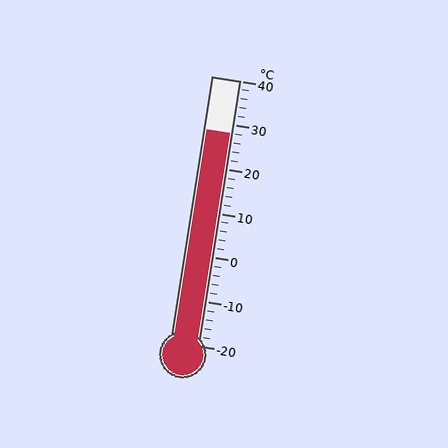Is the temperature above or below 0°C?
The temperature is above 0°C.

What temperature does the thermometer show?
The thermometer shows approximately 28°C.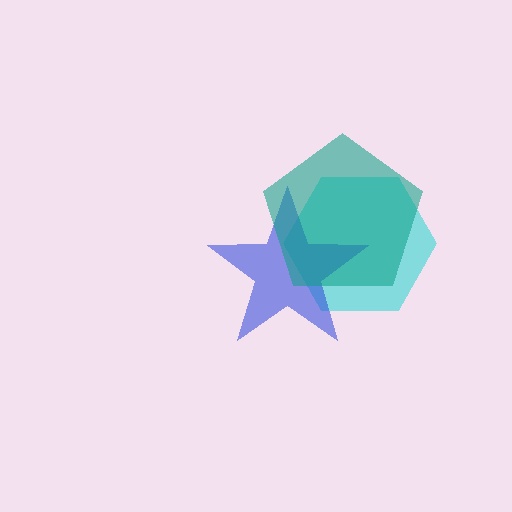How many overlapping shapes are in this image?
There are 3 overlapping shapes in the image.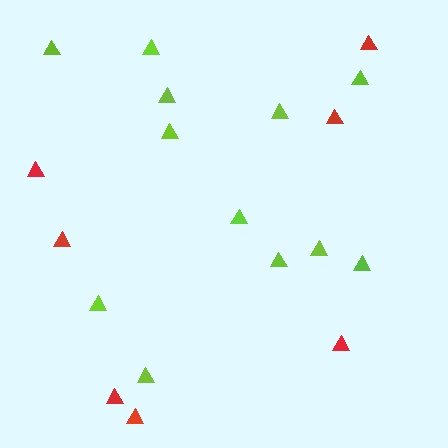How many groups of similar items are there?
There are 2 groups: one group of red triangles (7) and one group of lime triangles (12).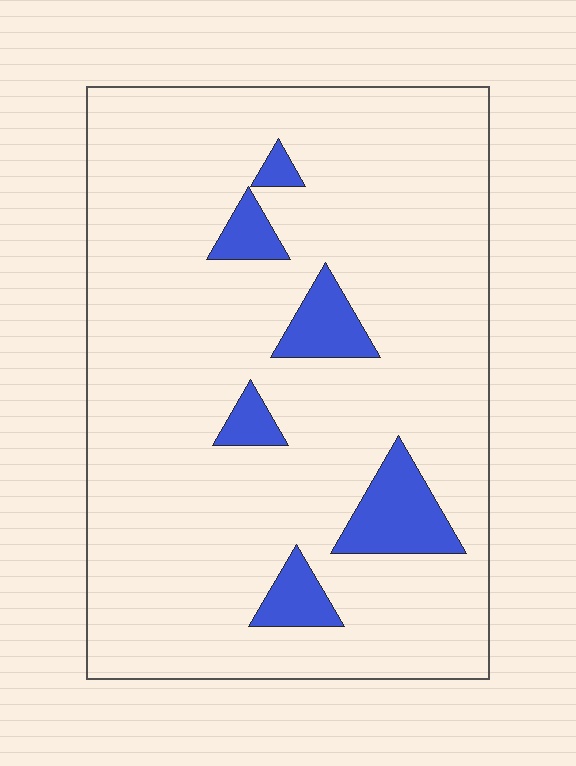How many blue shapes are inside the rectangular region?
6.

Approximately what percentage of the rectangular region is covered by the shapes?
Approximately 10%.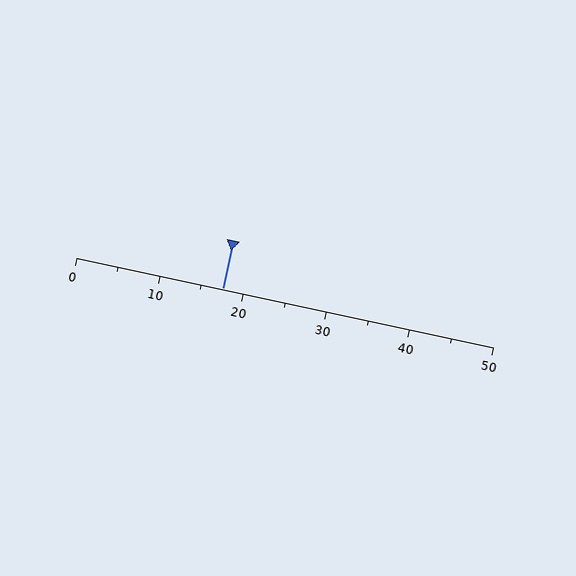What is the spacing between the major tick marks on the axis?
The major ticks are spaced 10 apart.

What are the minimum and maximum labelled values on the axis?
The axis runs from 0 to 50.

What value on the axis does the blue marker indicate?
The marker indicates approximately 17.5.